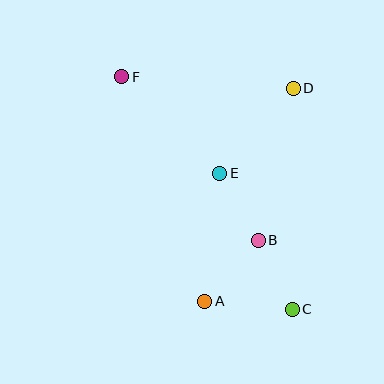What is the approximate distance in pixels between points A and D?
The distance between A and D is approximately 231 pixels.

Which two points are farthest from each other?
Points C and F are farthest from each other.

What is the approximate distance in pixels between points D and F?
The distance between D and F is approximately 172 pixels.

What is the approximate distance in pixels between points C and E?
The distance between C and E is approximately 154 pixels.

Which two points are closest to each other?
Points B and C are closest to each other.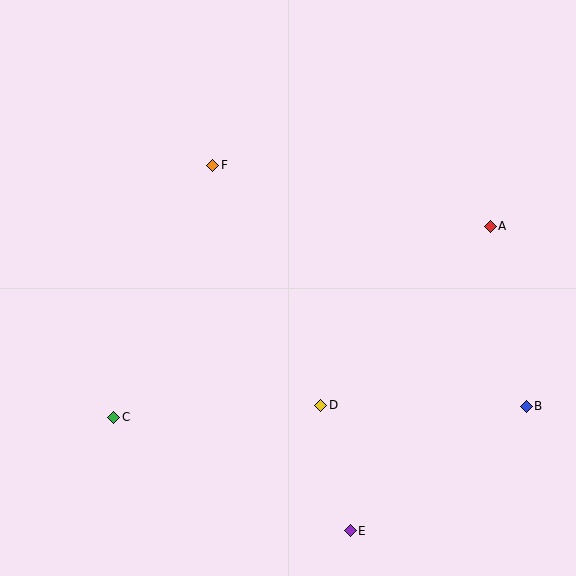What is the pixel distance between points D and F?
The distance between D and F is 263 pixels.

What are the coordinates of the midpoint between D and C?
The midpoint between D and C is at (217, 411).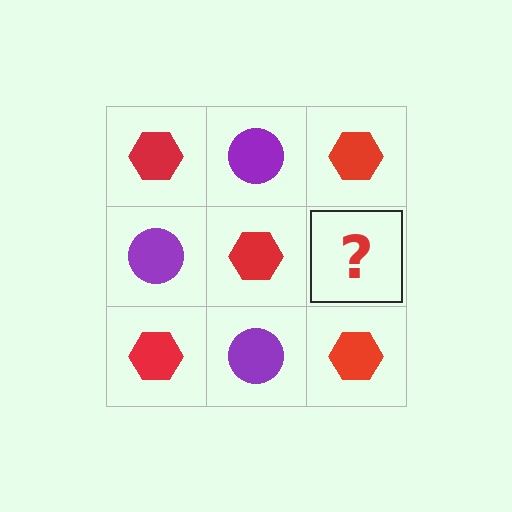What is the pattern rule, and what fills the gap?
The rule is that it alternates red hexagon and purple circle in a checkerboard pattern. The gap should be filled with a purple circle.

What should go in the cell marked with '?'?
The missing cell should contain a purple circle.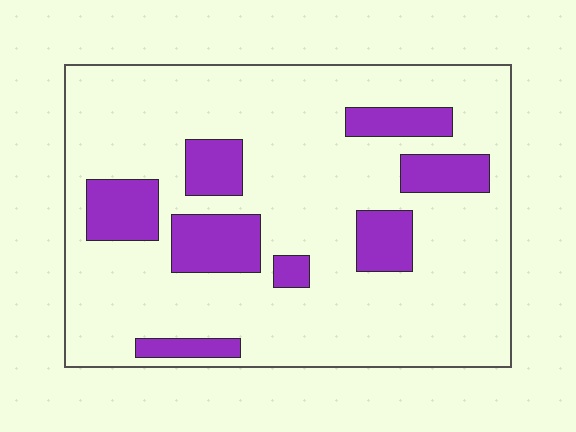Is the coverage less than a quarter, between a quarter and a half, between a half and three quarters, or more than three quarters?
Less than a quarter.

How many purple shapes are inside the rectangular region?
8.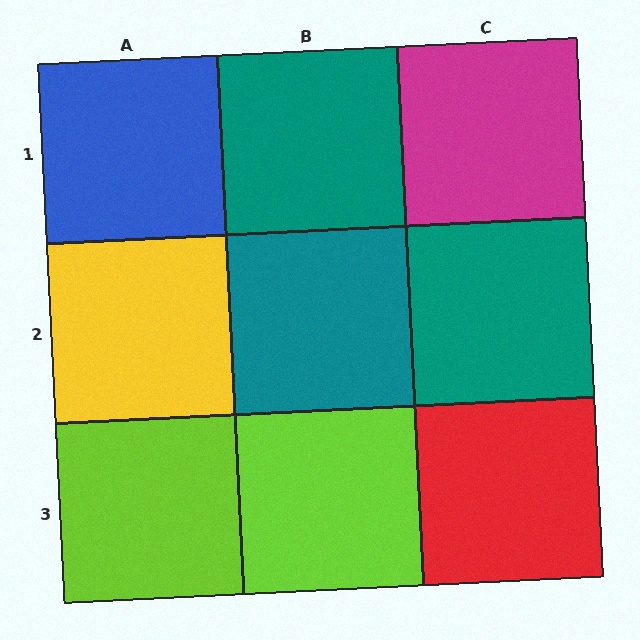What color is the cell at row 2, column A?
Yellow.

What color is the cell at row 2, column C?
Teal.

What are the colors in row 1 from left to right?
Blue, teal, magenta.